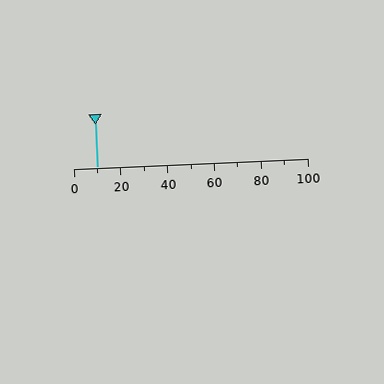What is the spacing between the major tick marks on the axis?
The major ticks are spaced 20 apart.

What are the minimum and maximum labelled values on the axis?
The axis runs from 0 to 100.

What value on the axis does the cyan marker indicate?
The marker indicates approximately 10.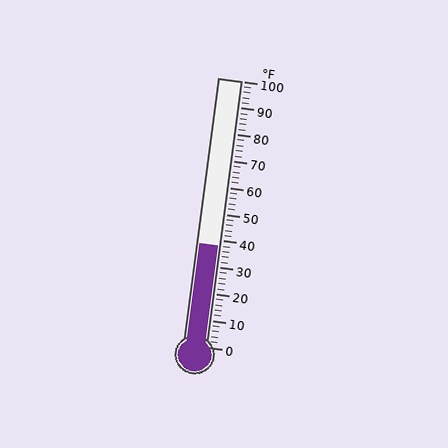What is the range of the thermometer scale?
The thermometer scale ranges from 0°F to 100°F.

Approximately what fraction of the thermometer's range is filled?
The thermometer is filled to approximately 40% of its range.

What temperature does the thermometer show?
The thermometer shows approximately 38°F.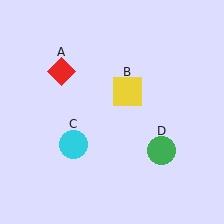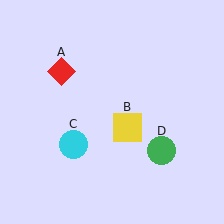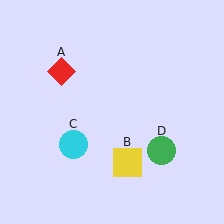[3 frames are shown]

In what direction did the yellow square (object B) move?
The yellow square (object B) moved down.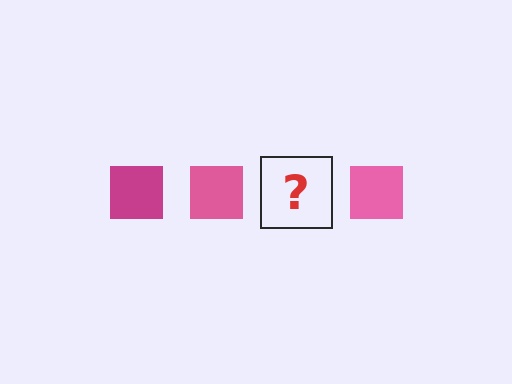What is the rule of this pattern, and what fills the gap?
The rule is that the pattern cycles through magenta, pink squares. The gap should be filled with a magenta square.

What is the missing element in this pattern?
The missing element is a magenta square.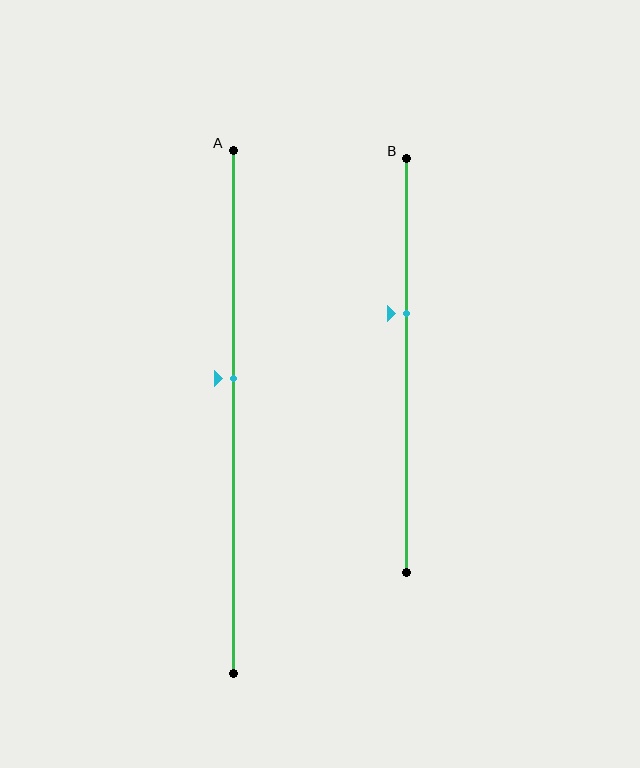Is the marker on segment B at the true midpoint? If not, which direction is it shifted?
No, the marker on segment B is shifted upward by about 12% of the segment length.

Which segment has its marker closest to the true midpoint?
Segment A has its marker closest to the true midpoint.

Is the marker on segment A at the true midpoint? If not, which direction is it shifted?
No, the marker on segment A is shifted upward by about 6% of the segment length.